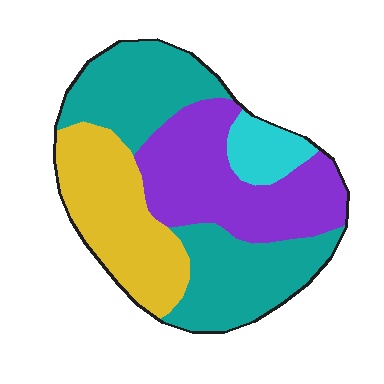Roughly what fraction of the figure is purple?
Purple takes up about one third (1/3) of the figure.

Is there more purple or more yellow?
Purple.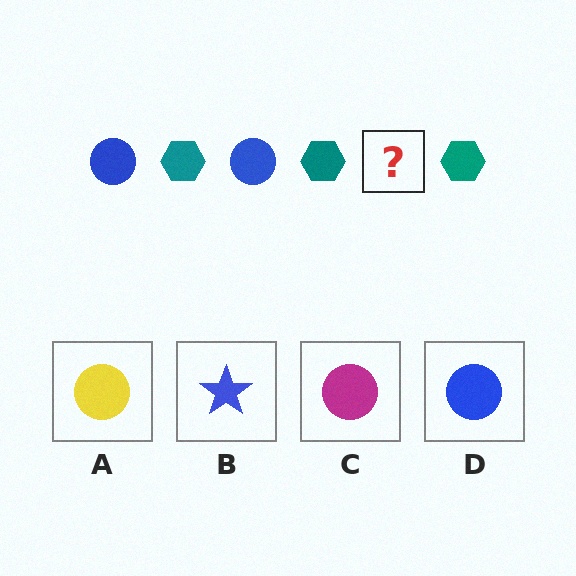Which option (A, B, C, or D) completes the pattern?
D.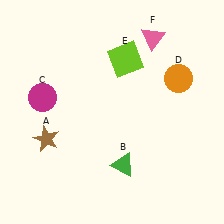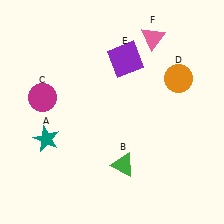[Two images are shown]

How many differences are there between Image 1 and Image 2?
There are 2 differences between the two images.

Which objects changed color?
A changed from brown to teal. E changed from lime to purple.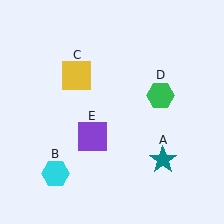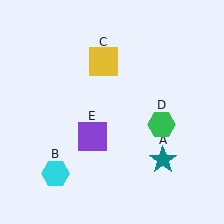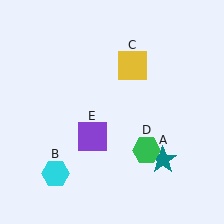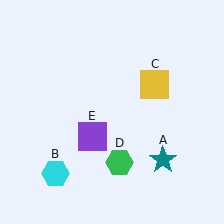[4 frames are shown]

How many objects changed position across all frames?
2 objects changed position: yellow square (object C), green hexagon (object D).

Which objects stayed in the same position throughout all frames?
Teal star (object A) and cyan hexagon (object B) and purple square (object E) remained stationary.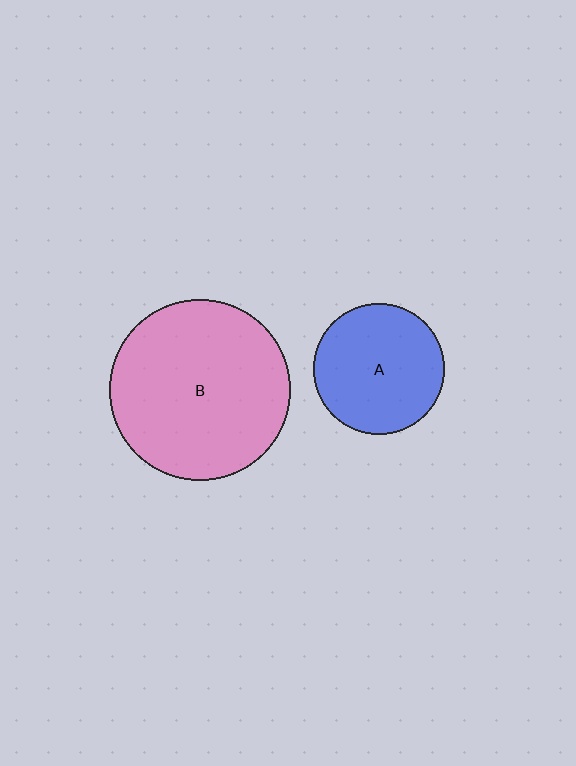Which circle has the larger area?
Circle B (pink).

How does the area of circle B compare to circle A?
Approximately 1.9 times.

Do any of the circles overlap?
No, none of the circles overlap.